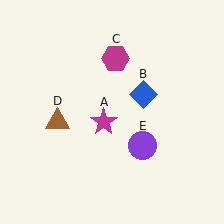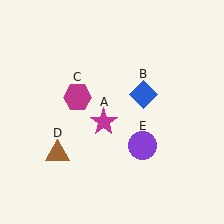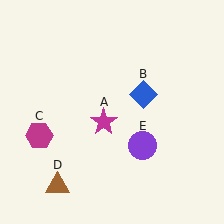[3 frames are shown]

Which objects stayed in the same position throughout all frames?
Magenta star (object A) and blue diamond (object B) and purple circle (object E) remained stationary.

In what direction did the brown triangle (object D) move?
The brown triangle (object D) moved down.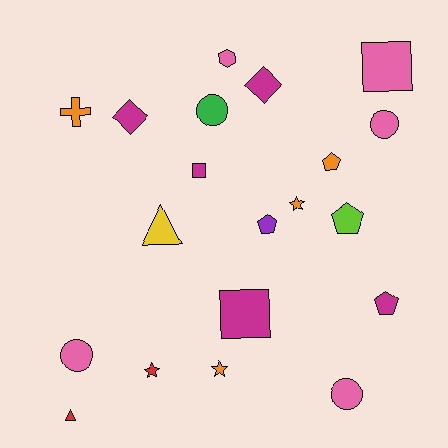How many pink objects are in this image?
There are 5 pink objects.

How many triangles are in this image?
There are 2 triangles.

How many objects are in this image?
There are 20 objects.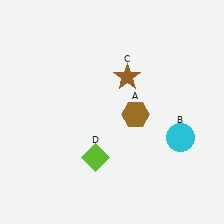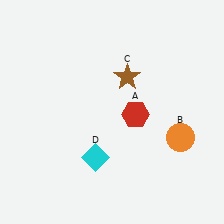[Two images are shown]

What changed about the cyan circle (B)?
In Image 1, B is cyan. In Image 2, it changed to orange.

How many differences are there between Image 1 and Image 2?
There are 3 differences between the two images.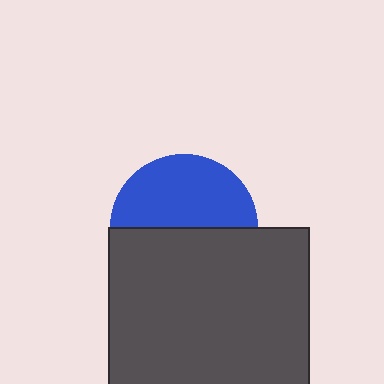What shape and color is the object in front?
The object in front is a dark gray square.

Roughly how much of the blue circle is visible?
About half of it is visible (roughly 50%).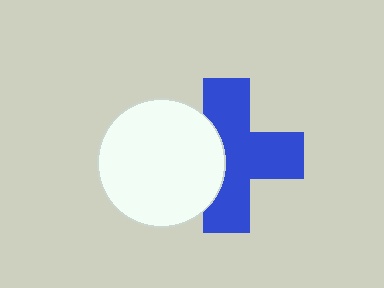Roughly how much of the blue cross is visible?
Most of it is visible (roughly 67%).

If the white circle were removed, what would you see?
You would see the complete blue cross.